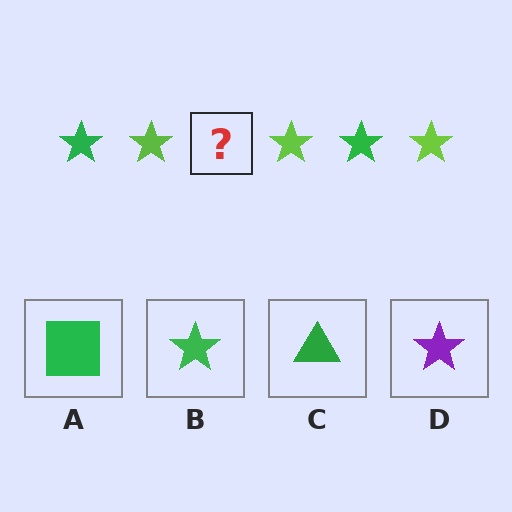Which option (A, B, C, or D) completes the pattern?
B.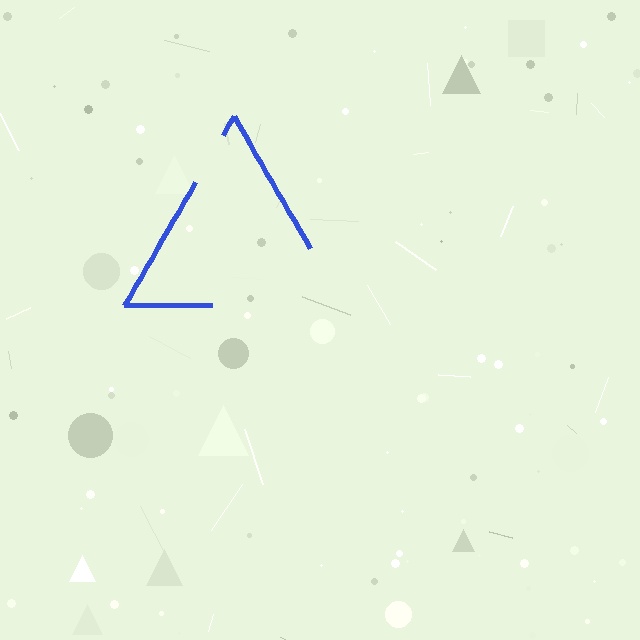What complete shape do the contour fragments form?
The contour fragments form a triangle.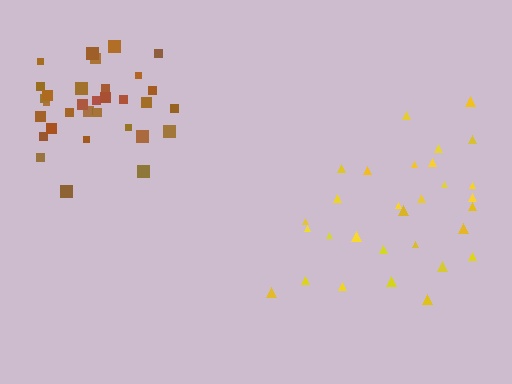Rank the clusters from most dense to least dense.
brown, yellow.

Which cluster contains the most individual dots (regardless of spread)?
Brown (33).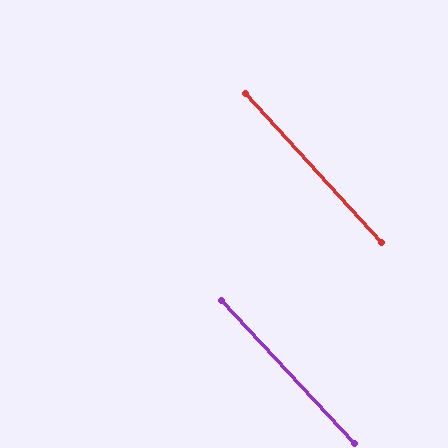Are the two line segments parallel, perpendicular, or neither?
Parallel — their directions differ by only 0.5°.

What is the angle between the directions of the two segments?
Approximately 1 degree.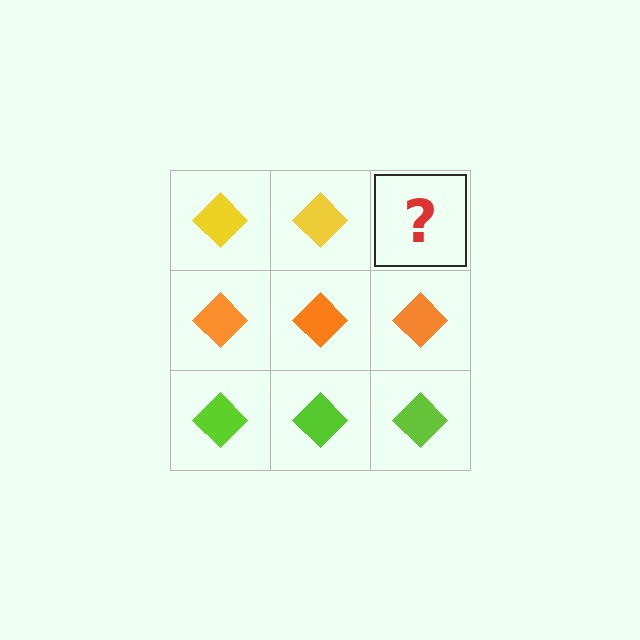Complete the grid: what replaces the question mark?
The question mark should be replaced with a yellow diamond.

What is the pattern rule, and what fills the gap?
The rule is that each row has a consistent color. The gap should be filled with a yellow diamond.